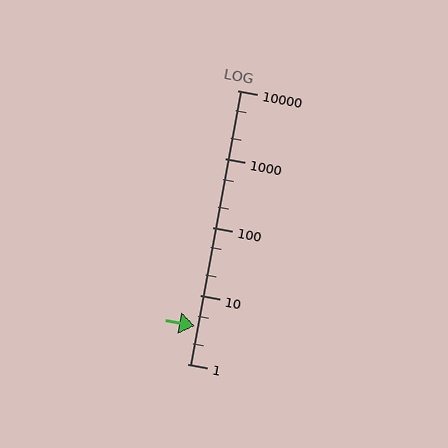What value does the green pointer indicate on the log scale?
The pointer indicates approximately 3.6.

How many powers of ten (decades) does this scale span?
The scale spans 4 decades, from 1 to 10000.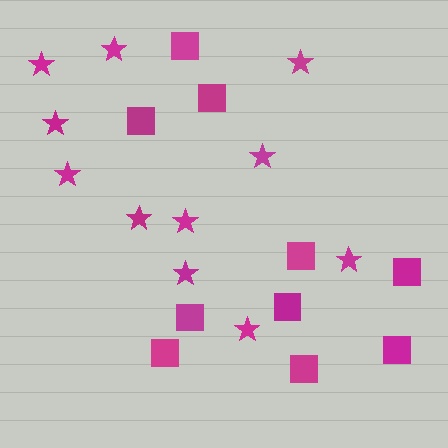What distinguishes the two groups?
There are 2 groups: one group of squares (10) and one group of stars (11).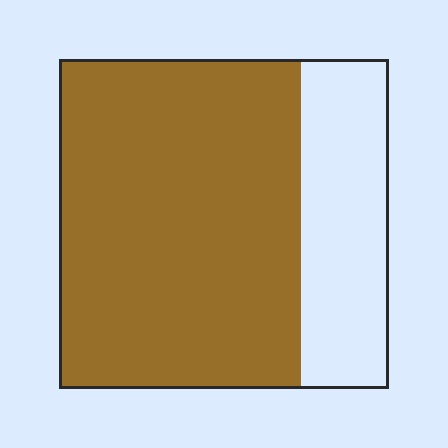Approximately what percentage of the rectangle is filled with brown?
Approximately 75%.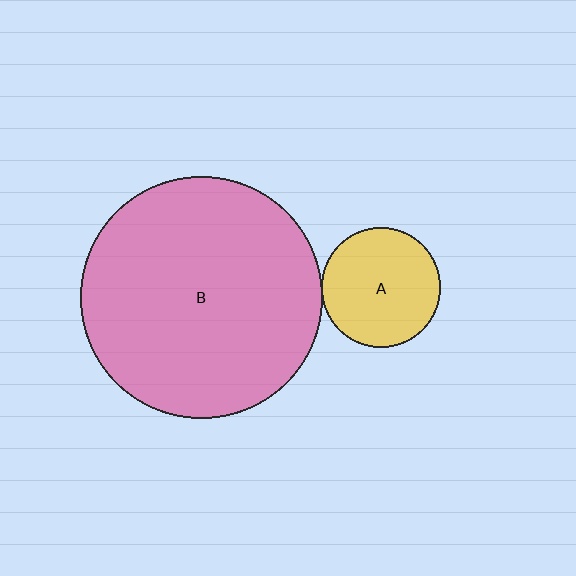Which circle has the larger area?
Circle B (pink).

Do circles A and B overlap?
Yes.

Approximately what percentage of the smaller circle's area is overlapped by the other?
Approximately 5%.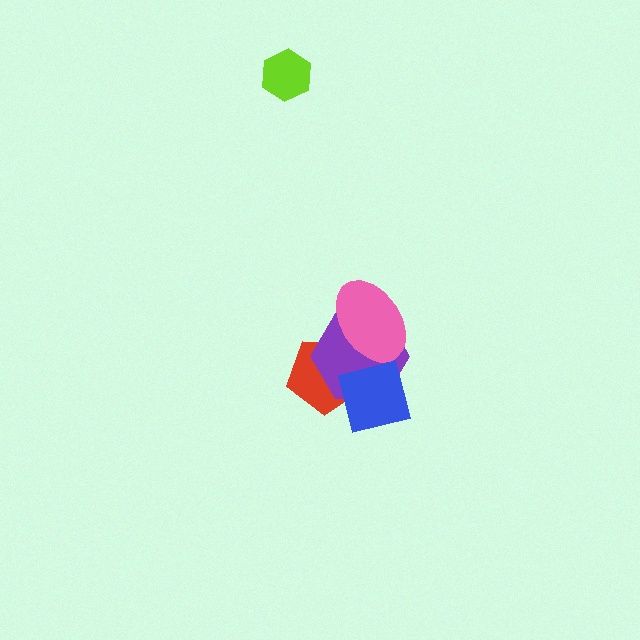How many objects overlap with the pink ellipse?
2 objects overlap with the pink ellipse.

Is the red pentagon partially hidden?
Yes, it is partially covered by another shape.